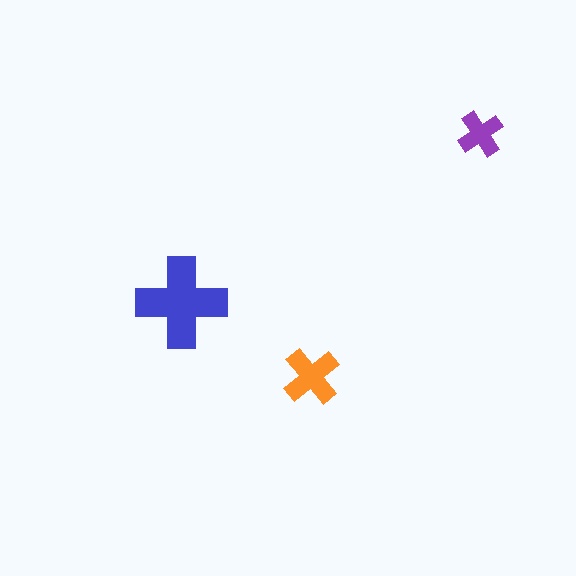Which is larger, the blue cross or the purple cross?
The blue one.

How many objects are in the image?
There are 3 objects in the image.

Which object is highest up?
The purple cross is topmost.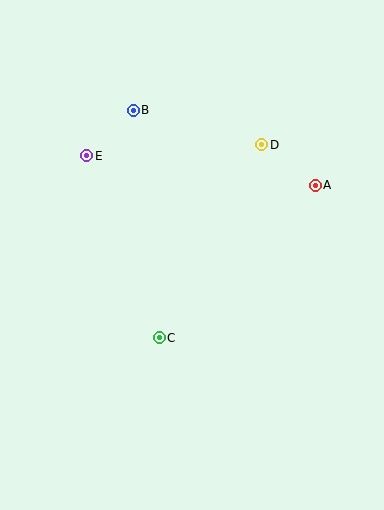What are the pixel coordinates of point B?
Point B is at (133, 110).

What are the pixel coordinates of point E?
Point E is at (87, 156).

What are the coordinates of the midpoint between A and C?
The midpoint between A and C is at (237, 261).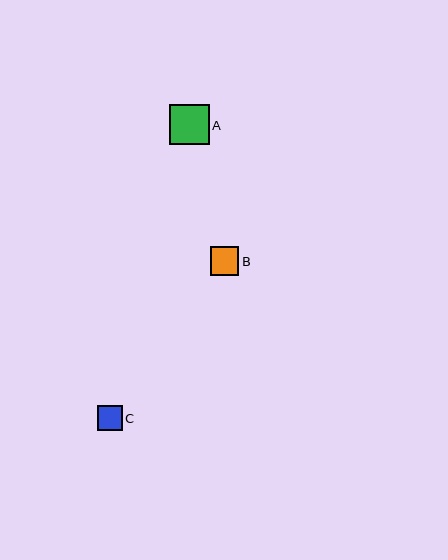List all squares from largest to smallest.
From largest to smallest: A, B, C.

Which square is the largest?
Square A is the largest with a size of approximately 40 pixels.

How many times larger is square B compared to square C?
Square B is approximately 1.1 times the size of square C.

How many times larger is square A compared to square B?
Square A is approximately 1.4 times the size of square B.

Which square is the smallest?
Square C is the smallest with a size of approximately 25 pixels.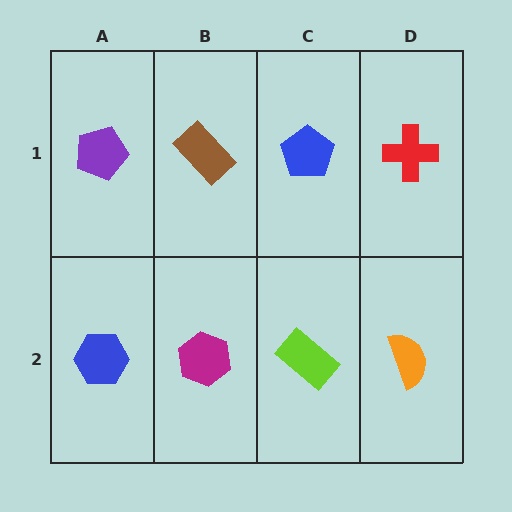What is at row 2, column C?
A lime rectangle.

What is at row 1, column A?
A purple pentagon.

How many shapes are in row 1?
4 shapes.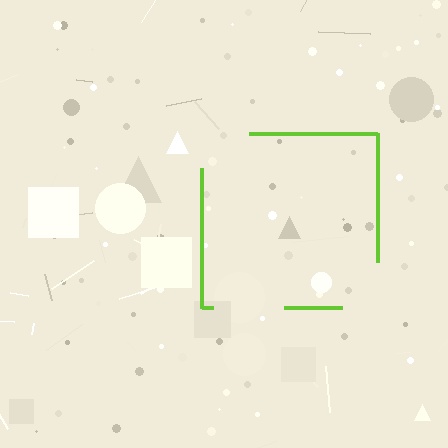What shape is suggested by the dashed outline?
The dashed outline suggests a square.